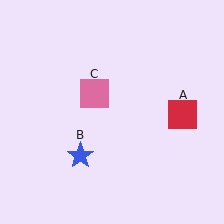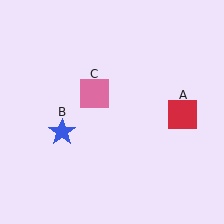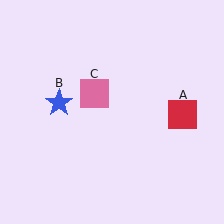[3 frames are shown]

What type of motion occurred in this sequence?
The blue star (object B) rotated clockwise around the center of the scene.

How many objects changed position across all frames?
1 object changed position: blue star (object B).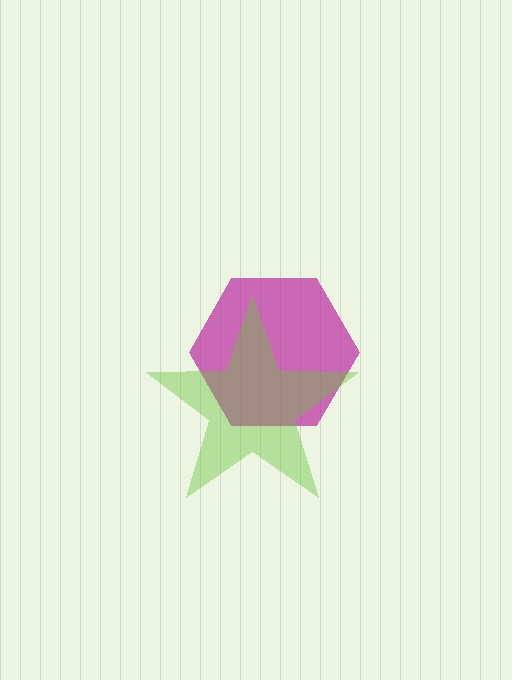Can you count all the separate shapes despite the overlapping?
Yes, there are 2 separate shapes.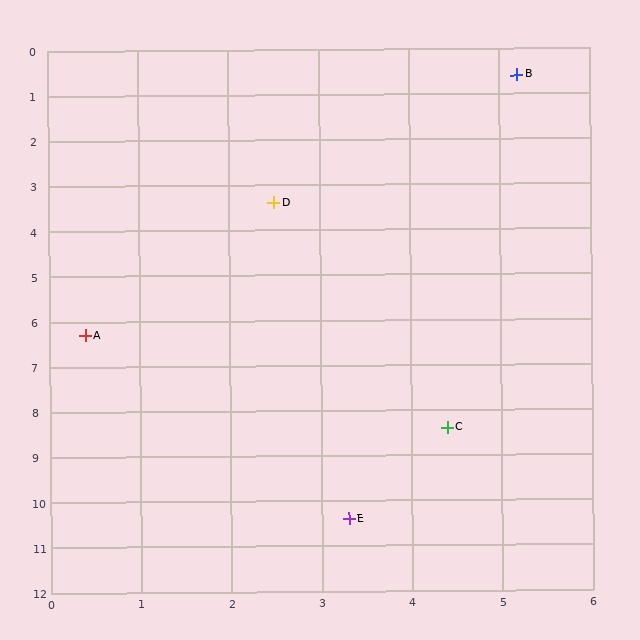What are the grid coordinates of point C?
Point C is at approximately (4.4, 8.4).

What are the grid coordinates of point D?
Point D is at approximately (2.5, 3.4).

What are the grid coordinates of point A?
Point A is at approximately (0.4, 6.3).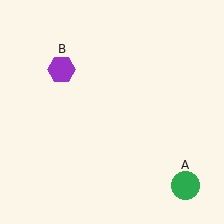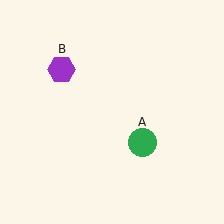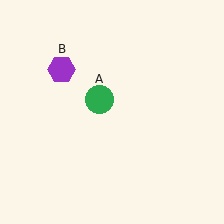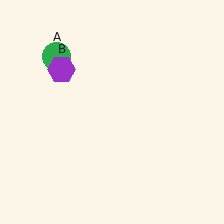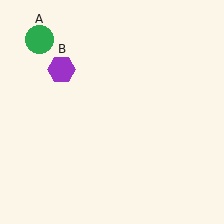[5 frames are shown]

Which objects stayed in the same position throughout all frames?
Purple hexagon (object B) remained stationary.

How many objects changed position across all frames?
1 object changed position: green circle (object A).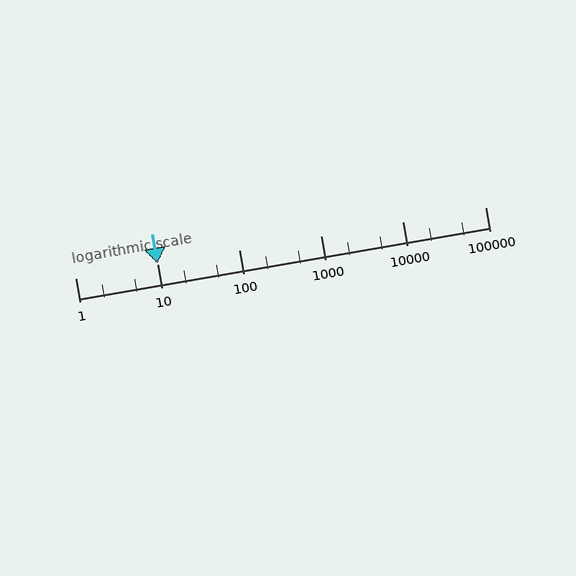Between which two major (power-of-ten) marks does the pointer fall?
The pointer is between 10 and 100.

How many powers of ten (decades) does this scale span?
The scale spans 5 decades, from 1 to 100000.